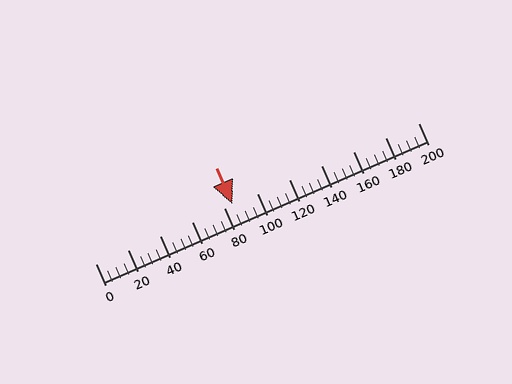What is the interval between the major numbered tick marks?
The major tick marks are spaced 20 units apart.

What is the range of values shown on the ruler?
The ruler shows values from 0 to 200.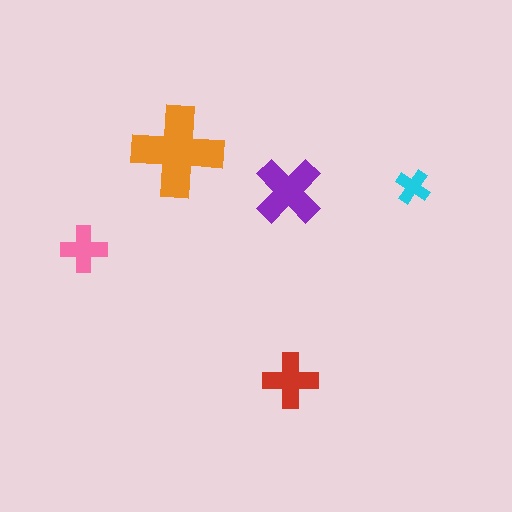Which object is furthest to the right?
The cyan cross is rightmost.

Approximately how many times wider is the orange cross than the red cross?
About 1.5 times wider.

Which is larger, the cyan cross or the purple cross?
The purple one.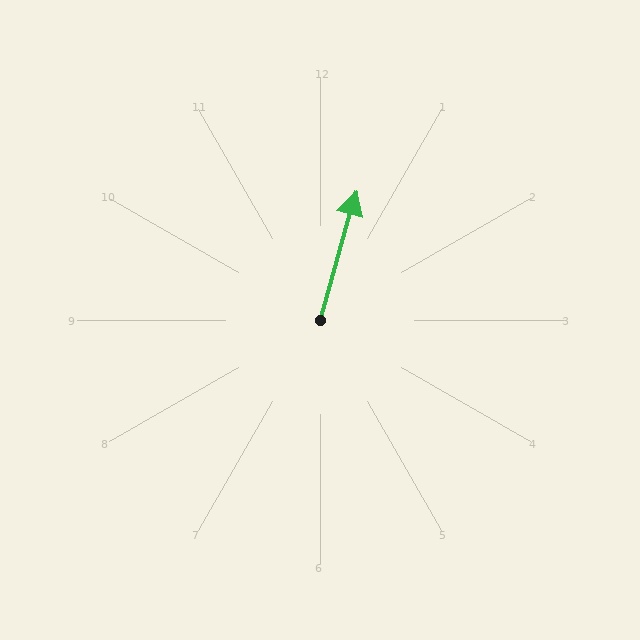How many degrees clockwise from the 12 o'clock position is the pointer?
Approximately 16 degrees.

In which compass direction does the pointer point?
North.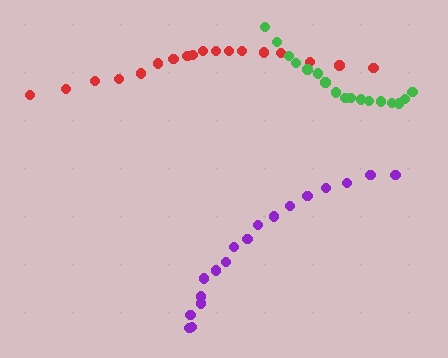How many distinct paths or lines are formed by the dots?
There are 3 distinct paths.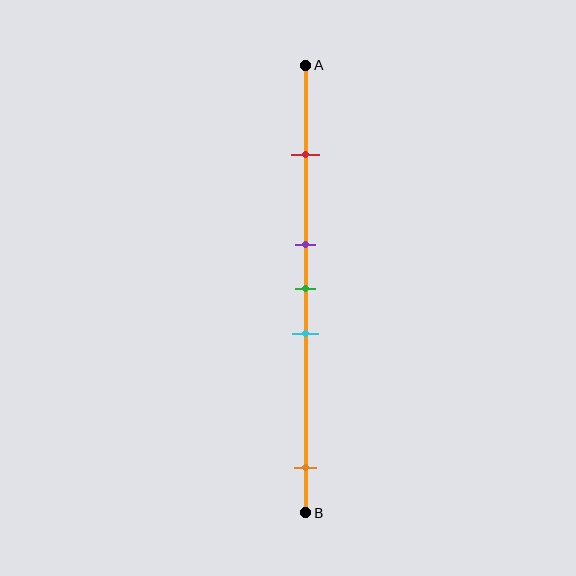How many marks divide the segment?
There are 5 marks dividing the segment.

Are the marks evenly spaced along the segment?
No, the marks are not evenly spaced.